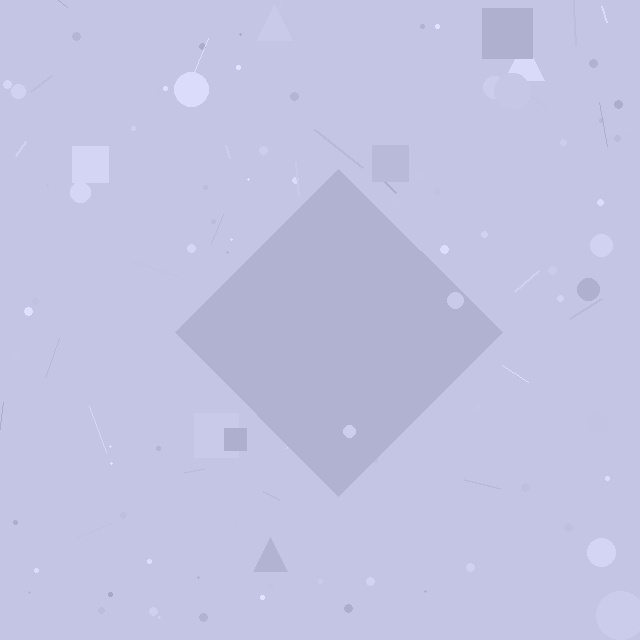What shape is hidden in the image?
A diamond is hidden in the image.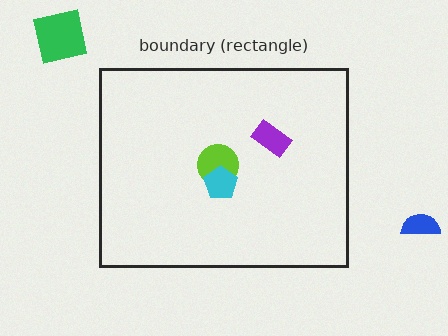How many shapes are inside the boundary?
3 inside, 2 outside.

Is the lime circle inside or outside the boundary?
Inside.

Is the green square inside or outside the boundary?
Outside.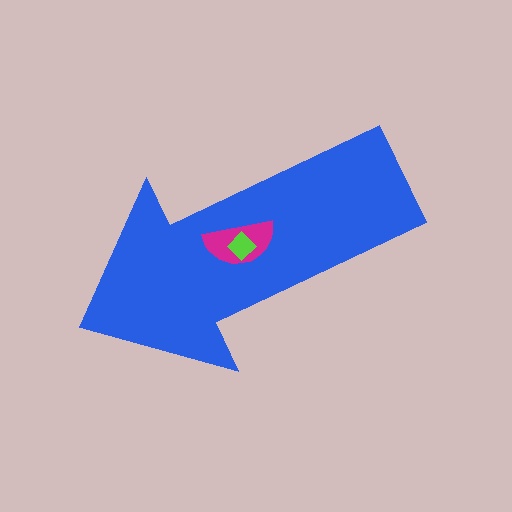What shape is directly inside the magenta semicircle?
The lime diamond.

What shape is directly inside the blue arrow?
The magenta semicircle.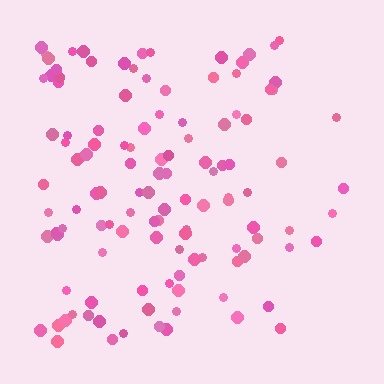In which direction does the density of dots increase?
From right to left, with the left side densest.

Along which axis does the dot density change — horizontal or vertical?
Horizontal.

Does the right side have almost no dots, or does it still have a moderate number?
Still a moderate number, just noticeably fewer than the left.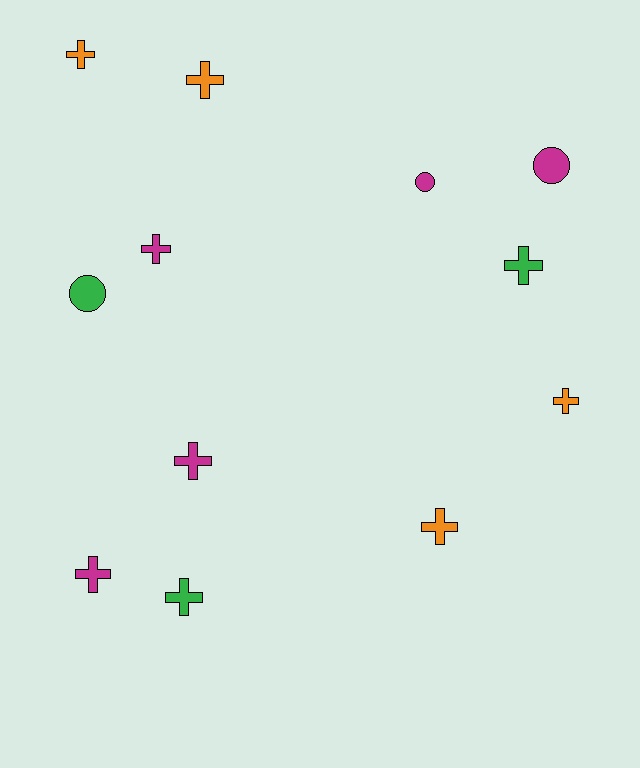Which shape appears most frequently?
Cross, with 9 objects.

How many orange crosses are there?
There are 4 orange crosses.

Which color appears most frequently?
Magenta, with 5 objects.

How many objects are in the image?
There are 12 objects.